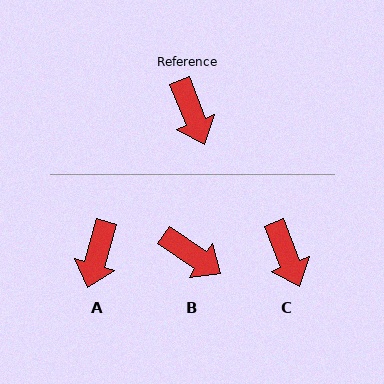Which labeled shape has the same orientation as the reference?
C.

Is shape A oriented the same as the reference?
No, it is off by about 37 degrees.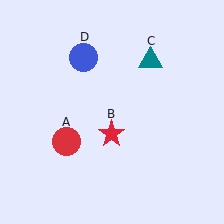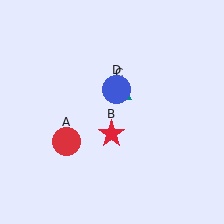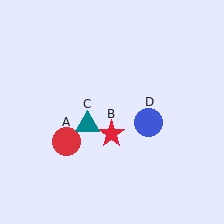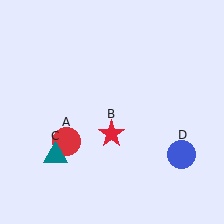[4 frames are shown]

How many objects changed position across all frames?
2 objects changed position: teal triangle (object C), blue circle (object D).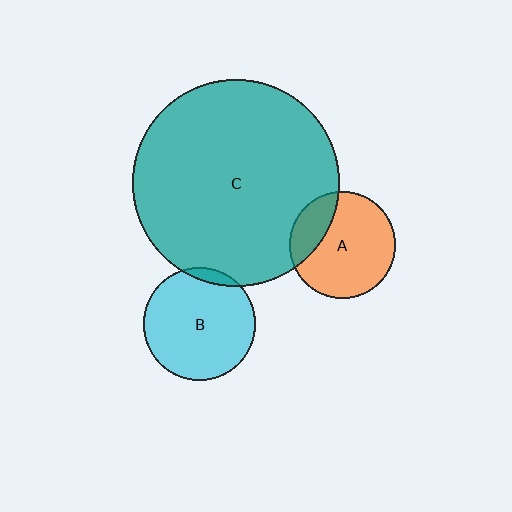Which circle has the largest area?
Circle C (teal).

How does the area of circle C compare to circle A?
Approximately 3.8 times.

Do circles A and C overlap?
Yes.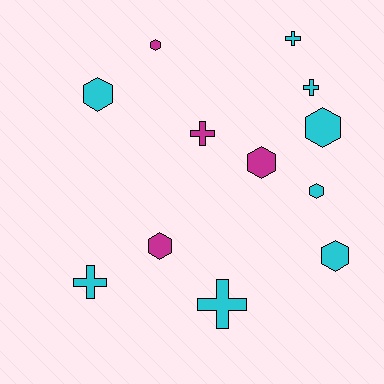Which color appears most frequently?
Cyan, with 8 objects.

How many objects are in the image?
There are 12 objects.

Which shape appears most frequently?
Hexagon, with 7 objects.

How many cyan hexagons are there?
There are 4 cyan hexagons.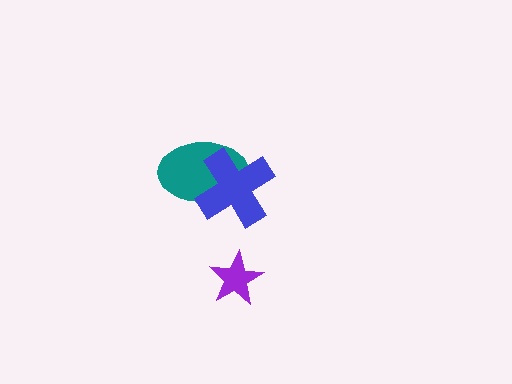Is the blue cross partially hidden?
No, no other shape covers it.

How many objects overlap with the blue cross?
1 object overlaps with the blue cross.